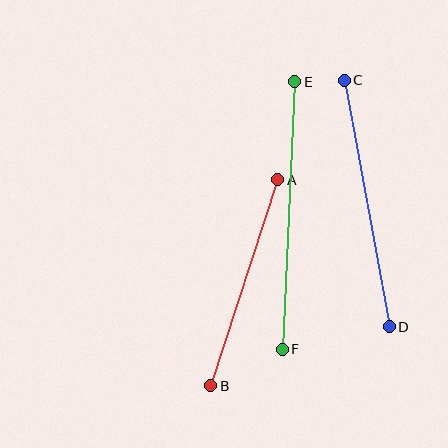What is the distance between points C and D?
The distance is approximately 251 pixels.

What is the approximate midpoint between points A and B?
The midpoint is at approximately (244, 283) pixels.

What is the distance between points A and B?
The distance is approximately 216 pixels.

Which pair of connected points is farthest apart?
Points E and F are farthest apart.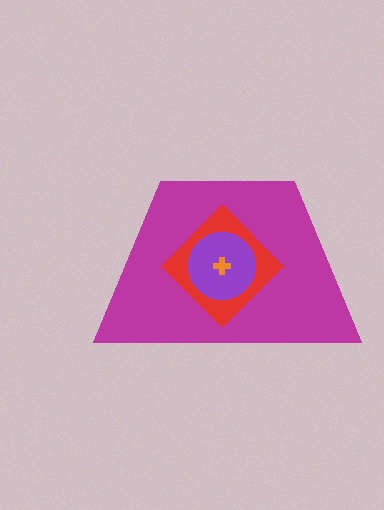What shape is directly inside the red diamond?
The purple circle.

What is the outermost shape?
The magenta trapezoid.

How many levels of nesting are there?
4.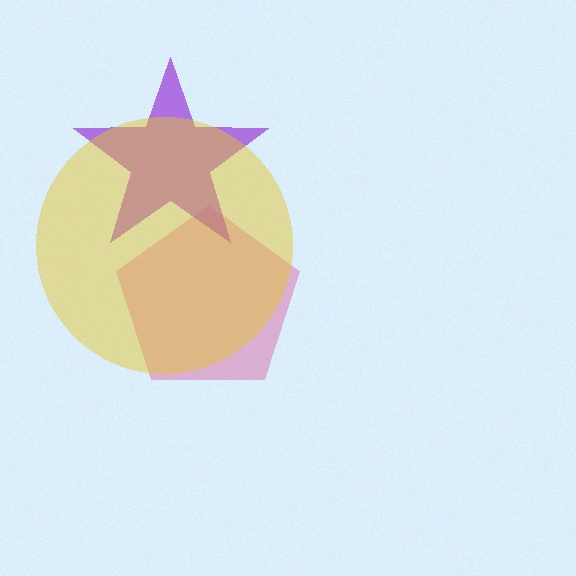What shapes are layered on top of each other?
The layered shapes are: a pink pentagon, a purple star, a yellow circle.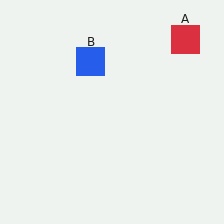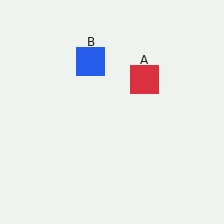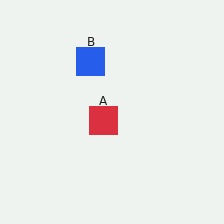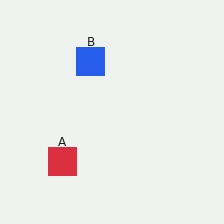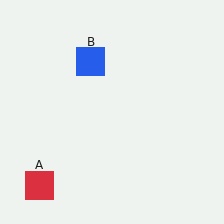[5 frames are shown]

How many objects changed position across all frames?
1 object changed position: red square (object A).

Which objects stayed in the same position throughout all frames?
Blue square (object B) remained stationary.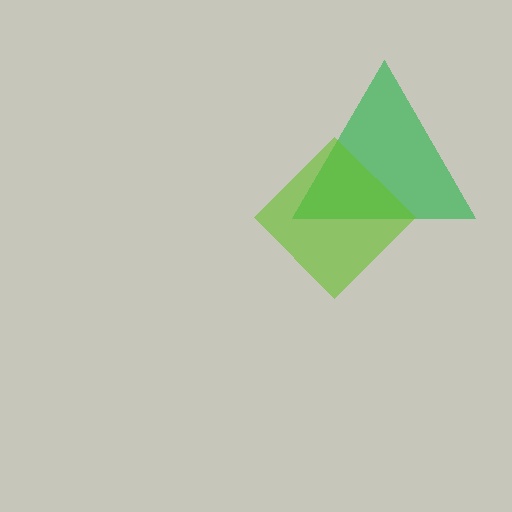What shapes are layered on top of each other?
The layered shapes are: a green triangle, a lime diamond.